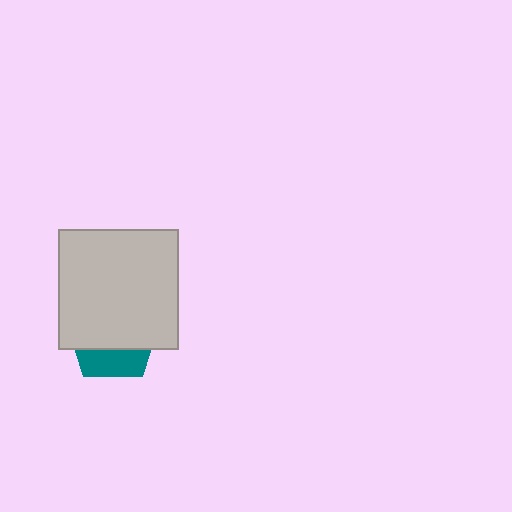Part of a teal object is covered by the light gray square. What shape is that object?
It is a pentagon.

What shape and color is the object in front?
The object in front is a light gray square.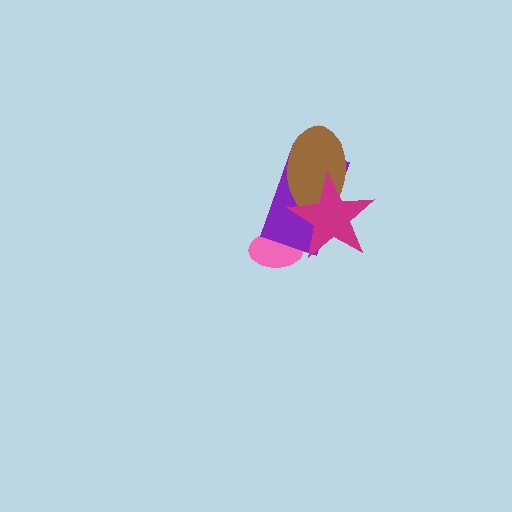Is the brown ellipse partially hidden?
Yes, it is partially covered by another shape.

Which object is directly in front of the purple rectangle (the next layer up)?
The brown ellipse is directly in front of the purple rectangle.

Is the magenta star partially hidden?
No, no other shape covers it.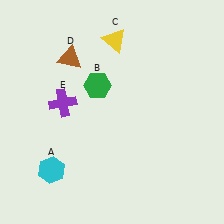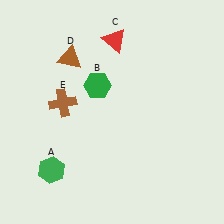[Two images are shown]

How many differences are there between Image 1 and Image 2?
There are 3 differences between the two images.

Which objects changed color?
A changed from cyan to green. C changed from yellow to red. E changed from purple to brown.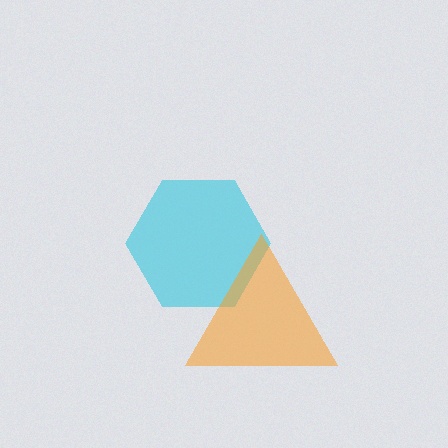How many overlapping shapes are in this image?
There are 2 overlapping shapes in the image.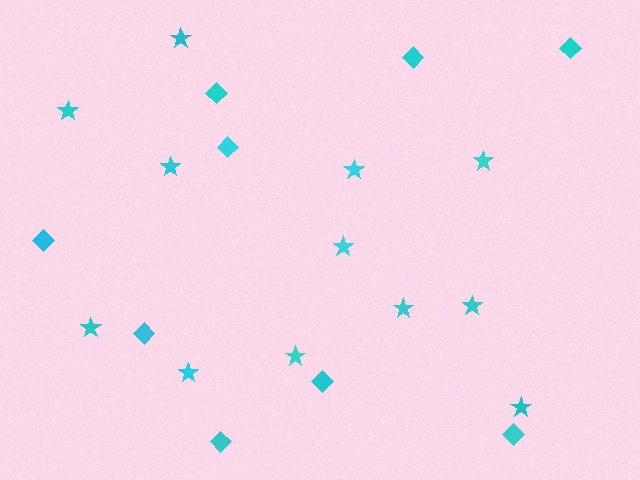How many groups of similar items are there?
There are 2 groups: one group of diamonds (9) and one group of stars (12).